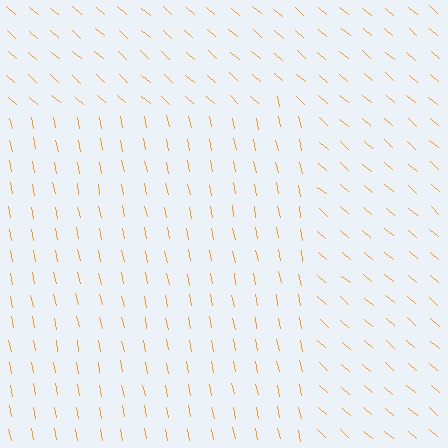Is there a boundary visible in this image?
Yes, there is a texture boundary formed by a change in line orientation.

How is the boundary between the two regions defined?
The boundary is defined purely by a change in line orientation (approximately 37 degrees difference). All lines are the same color and thickness.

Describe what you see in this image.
The image is filled with small orange line segments. A rectangle region in the image has lines oriented differently from the surrounding lines, creating a visible texture boundary.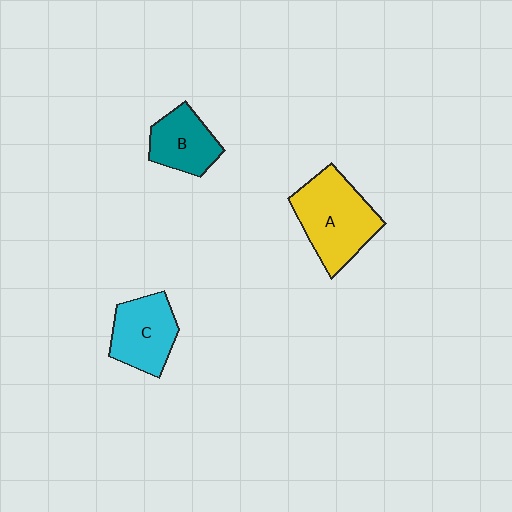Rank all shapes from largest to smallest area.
From largest to smallest: A (yellow), C (cyan), B (teal).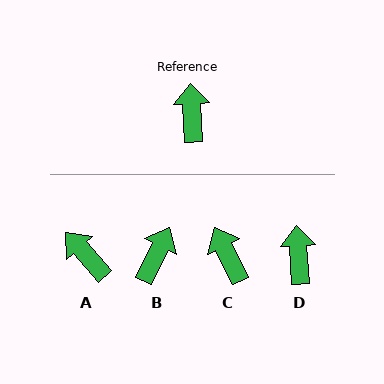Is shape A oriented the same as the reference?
No, it is off by about 38 degrees.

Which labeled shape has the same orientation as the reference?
D.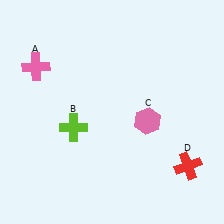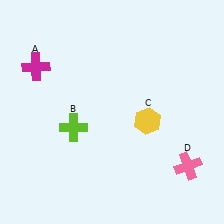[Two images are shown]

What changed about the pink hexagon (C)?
In Image 1, C is pink. In Image 2, it changed to yellow.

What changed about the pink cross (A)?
In Image 1, A is pink. In Image 2, it changed to magenta.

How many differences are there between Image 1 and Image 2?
There are 3 differences between the two images.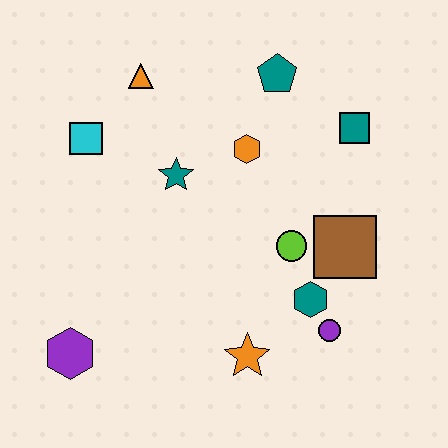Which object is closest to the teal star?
The orange hexagon is closest to the teal star.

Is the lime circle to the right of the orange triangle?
Yes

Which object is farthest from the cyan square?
The purple circle is farthest from the cyan square.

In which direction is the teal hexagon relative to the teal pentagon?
The teal hexagon is below the teal pentagon.